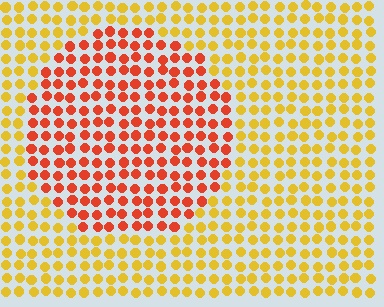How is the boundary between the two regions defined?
The boundary is defined purely by a slight shift in hue (about 41 degrees). Spacing, size, and orientation are identical on both sides.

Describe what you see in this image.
The image is filled with small yellow elements in a uniform arrangement. A circle-shaped region is visible where the elements are tinted to a slightly different hue, forming a subtle color boundary.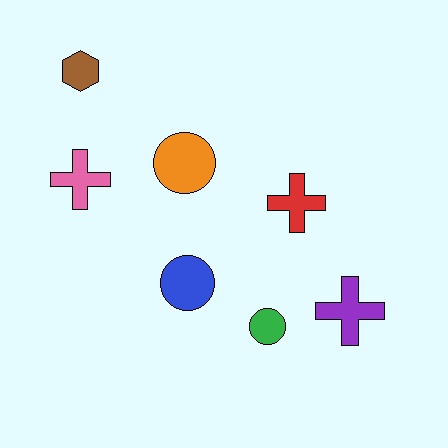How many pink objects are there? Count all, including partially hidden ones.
There is 1 pink object.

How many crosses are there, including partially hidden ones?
There are 3 crosses.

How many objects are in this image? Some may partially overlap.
There are 7 objects.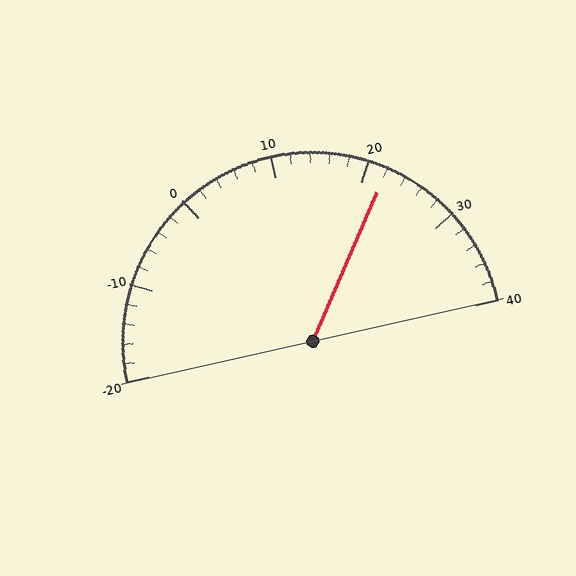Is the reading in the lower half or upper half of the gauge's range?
The reading is in the upper half of the range (-20 to 40).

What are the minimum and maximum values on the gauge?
The gauge ranges from -20 to 40.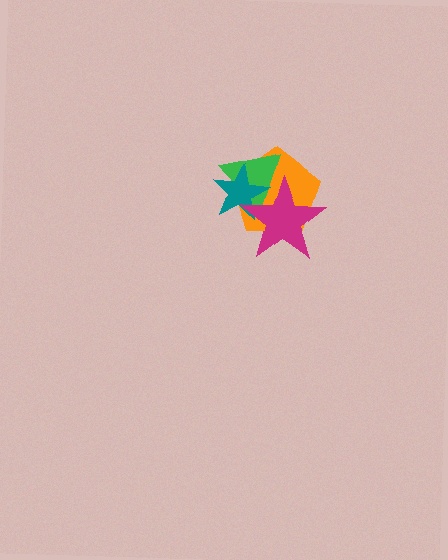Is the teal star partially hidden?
Yes, it is partially covered by another shape.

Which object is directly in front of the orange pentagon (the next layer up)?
The green triangle is directly in front of the orange pentagon.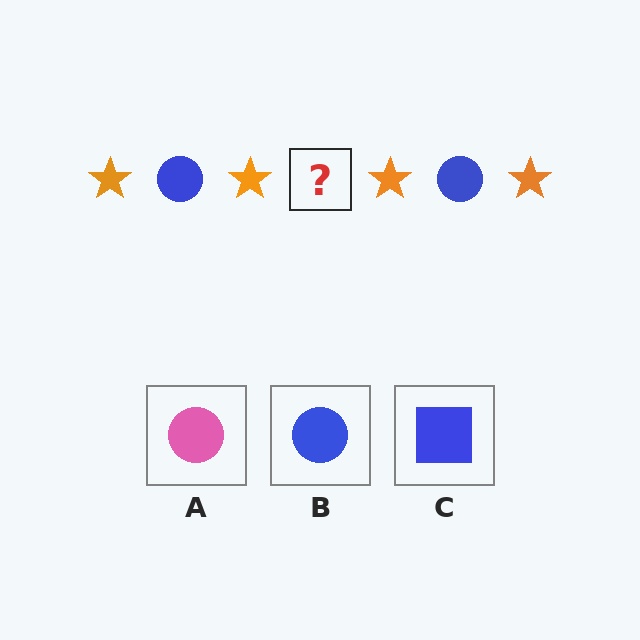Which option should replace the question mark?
Option B.